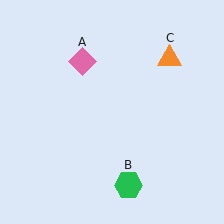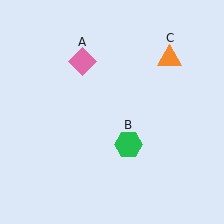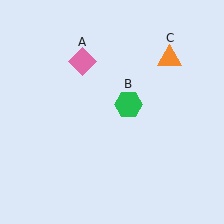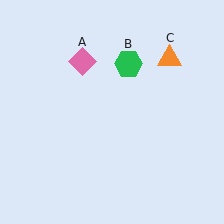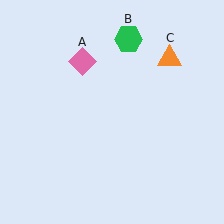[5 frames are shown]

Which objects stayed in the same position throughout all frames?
Pink diamond (object A) and orange triangle (object C) remained stationary.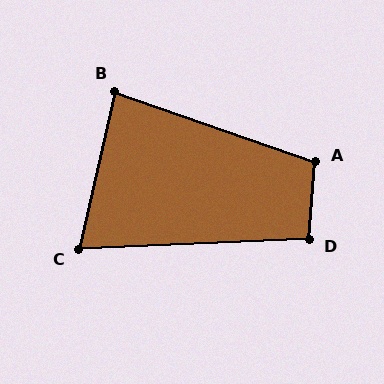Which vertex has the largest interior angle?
A, at approximately 105 degrees.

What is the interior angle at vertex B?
Approximately 83 degrees (acute).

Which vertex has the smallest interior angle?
C, at approximately 75 degrees.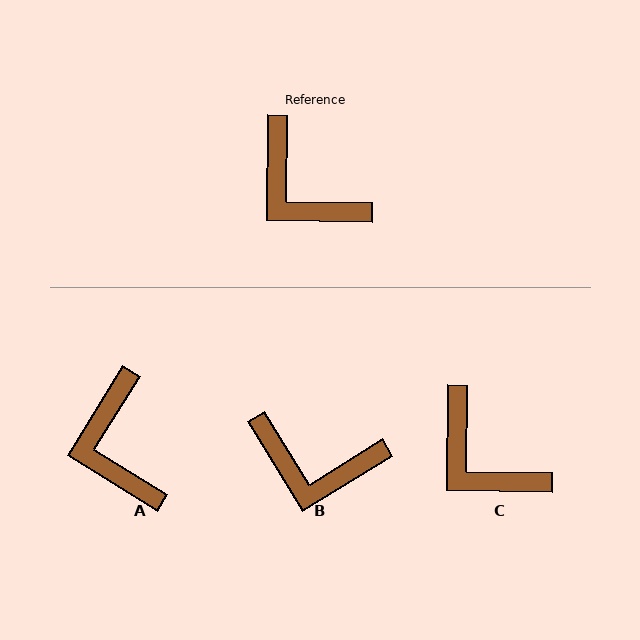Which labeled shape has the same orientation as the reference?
C.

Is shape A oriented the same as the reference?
No, it is off by about 31 degrees.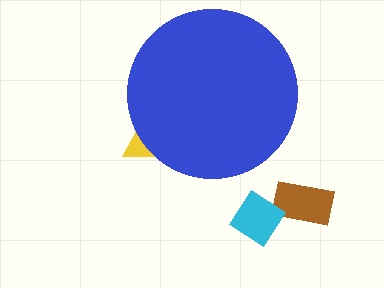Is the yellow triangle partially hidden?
Yes, the yellow triangle is partially hidden behind the blue circle.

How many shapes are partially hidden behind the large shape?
1 shape is partially hidden.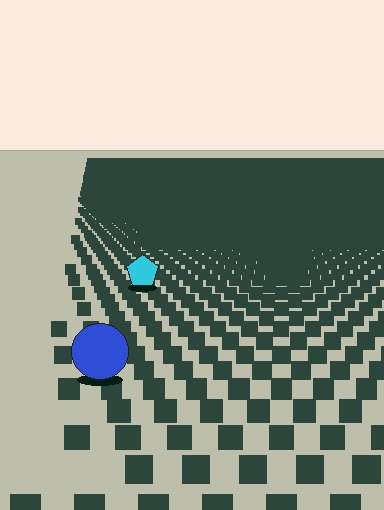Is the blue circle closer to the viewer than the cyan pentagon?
Yes. The blue circle is closer — you can tell from the texture gradient: the ground texture is coarser near it.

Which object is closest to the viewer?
The blue circle is closest. The texture marks near it are larger and more spread out.